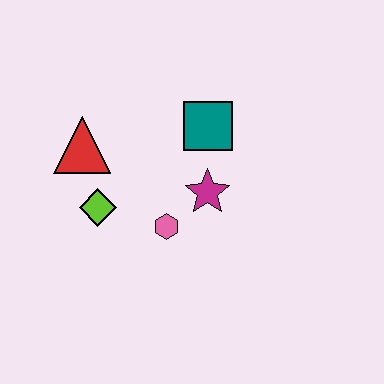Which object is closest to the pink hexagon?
The magenta star is closest to the pink hexagon.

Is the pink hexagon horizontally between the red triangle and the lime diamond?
No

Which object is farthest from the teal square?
The lime diamond is farthest from the teal square.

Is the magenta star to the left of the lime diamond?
No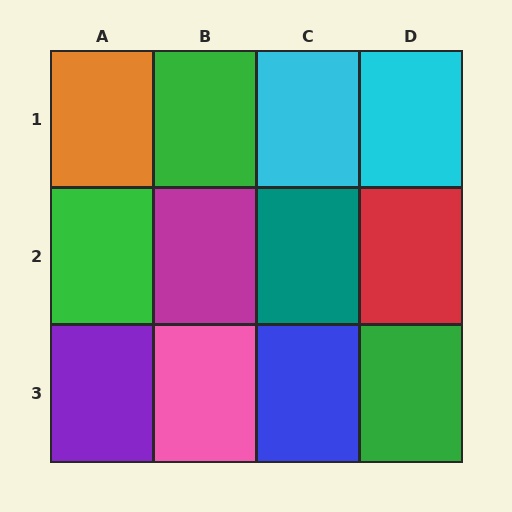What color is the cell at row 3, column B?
Pink.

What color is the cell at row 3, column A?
Purple.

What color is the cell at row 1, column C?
Cyan.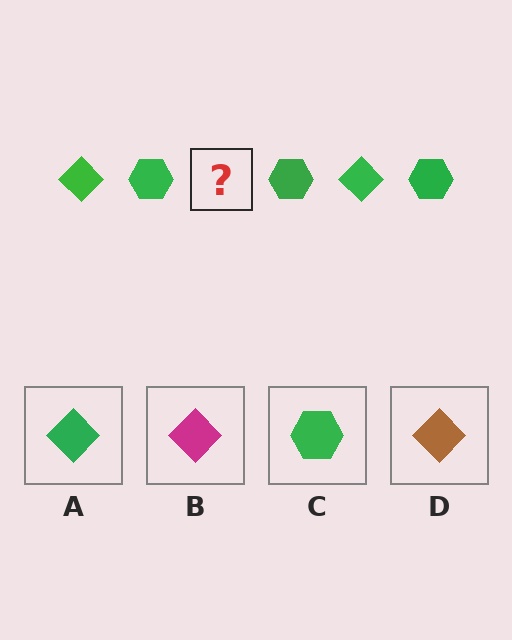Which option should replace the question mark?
Option A.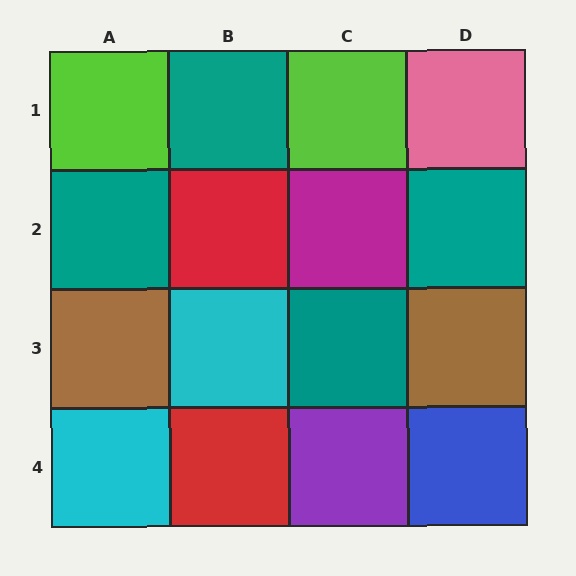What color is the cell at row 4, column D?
Blue.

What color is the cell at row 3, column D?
Brown.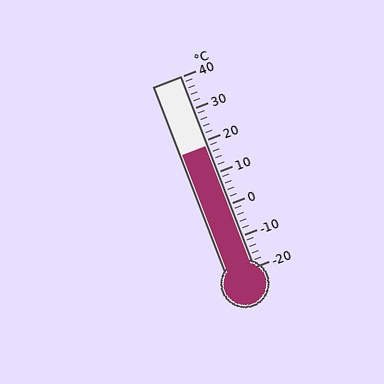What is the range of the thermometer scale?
The thermometer scale ranges from -20°C to 40°C.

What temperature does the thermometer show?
The thermometer shows approximately 18°C.